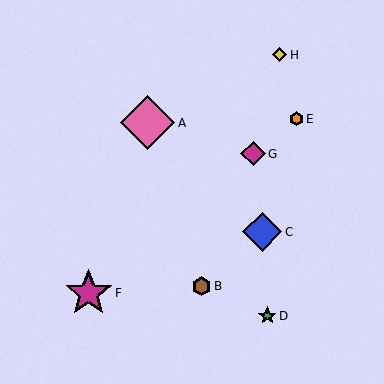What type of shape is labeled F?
Shape F is a magenta star.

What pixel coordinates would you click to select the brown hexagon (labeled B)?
Click at (201, 286) to select the brown hexagon B.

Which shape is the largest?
The pink diamond (labeled A) is the largest.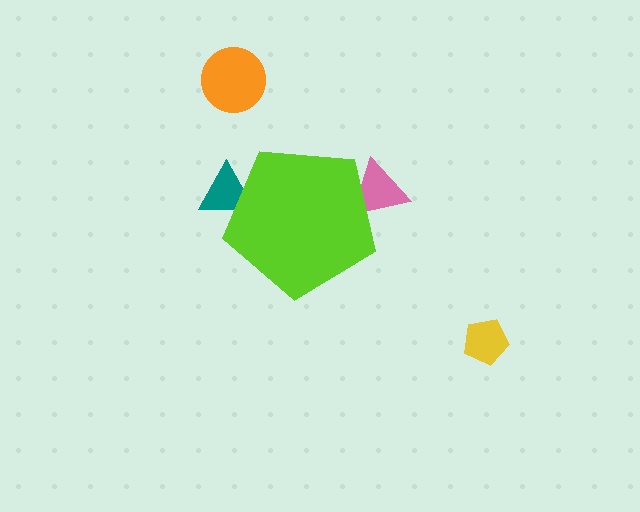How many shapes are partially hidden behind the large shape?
2 shapes are partially hidden.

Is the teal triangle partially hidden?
Yes, the teal triangle is partially hidden behind the lime pentagon.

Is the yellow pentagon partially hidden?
No, the yellow pentagon is fully visible.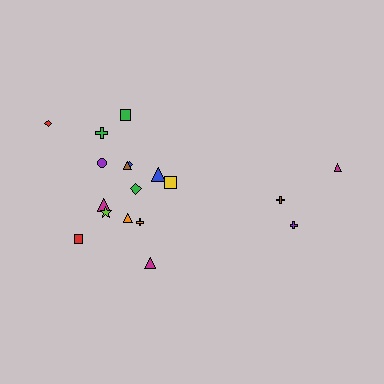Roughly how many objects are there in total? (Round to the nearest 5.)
Roughly 20 objects in total.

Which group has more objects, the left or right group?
The left group.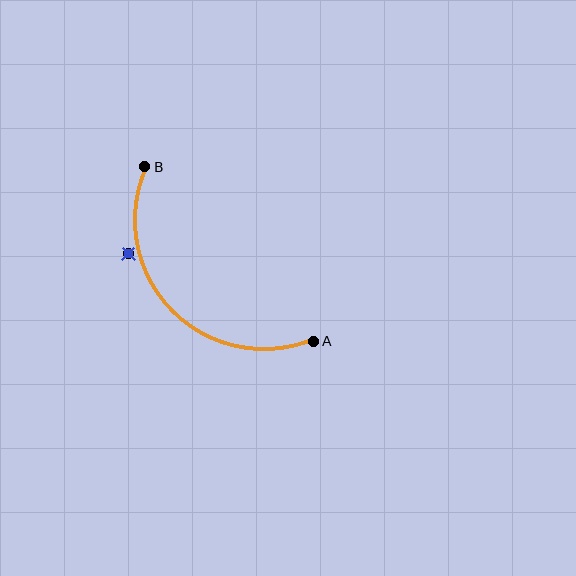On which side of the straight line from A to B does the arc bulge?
The arc bulges below and to the left of the straight line connecting A and B.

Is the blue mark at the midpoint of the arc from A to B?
No — the blue mark does not lie on the arc at all. It sits slightly outside the curve.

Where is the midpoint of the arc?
The arc midpoint is the point on the curve farthest from the straight line joining A and B. It sits below and to the left of that line.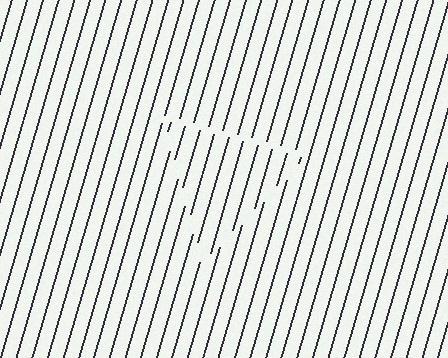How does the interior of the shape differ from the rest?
The interior of the shape contains the same grating, shifted by half a period — the contour is defined by the phase discontinuity where line-ends from the inner and outer gratings abut.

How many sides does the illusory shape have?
3 sides — the line-ends trace a triangle.